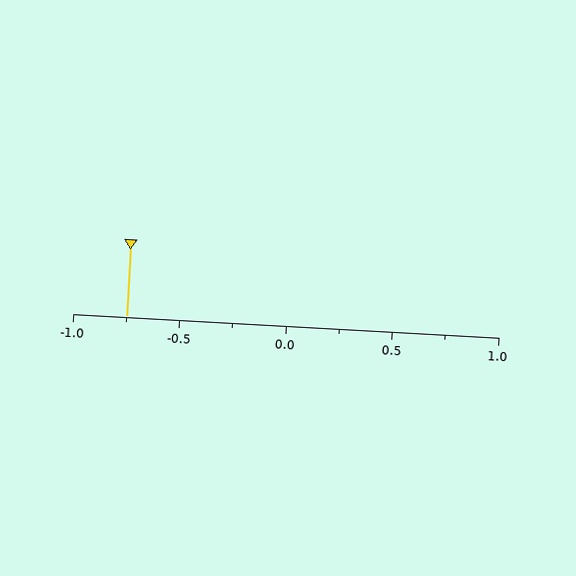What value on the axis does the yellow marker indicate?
The marker indicates approximately -0.75.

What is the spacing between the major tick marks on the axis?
The major ticks are spaced 0.5 apart.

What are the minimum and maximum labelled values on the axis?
The axis runs from -1.0 to 1.0.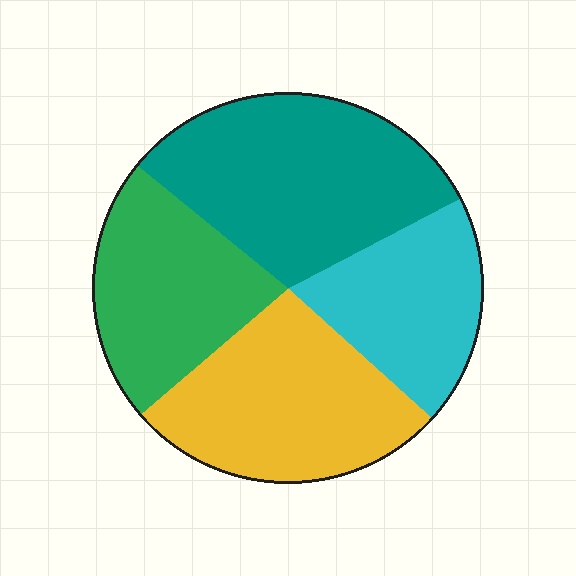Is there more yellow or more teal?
Teal.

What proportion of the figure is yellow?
Yellow takes up between a sixth and a third of the figure.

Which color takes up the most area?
Teal, at roughly 30%.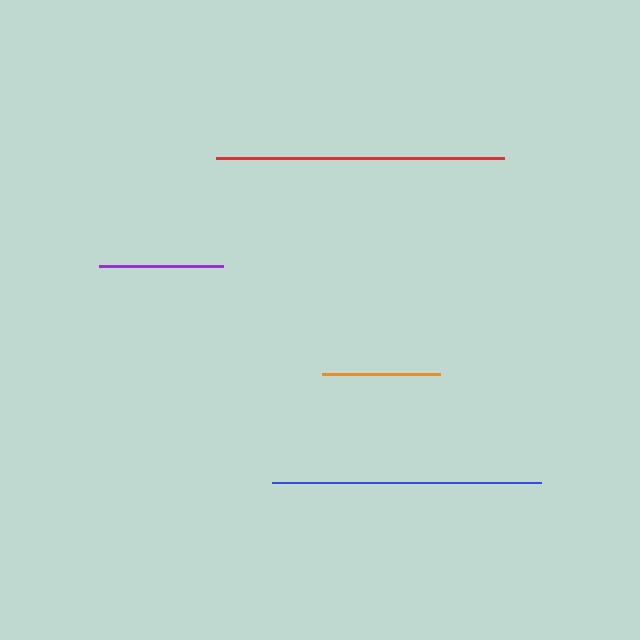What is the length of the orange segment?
The orange segment is approximately 117 pixels long.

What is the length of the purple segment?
The purple segment is approximately 123 pixels long.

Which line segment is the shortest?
The orange line is the shortest at approximately 117 pixels.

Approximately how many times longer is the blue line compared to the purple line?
The blue line is approximately 2.2 times the length of the purple line.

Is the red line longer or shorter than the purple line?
The red line is longer than the purple line.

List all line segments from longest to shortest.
From longest to shortest: red, blue, purple, orange.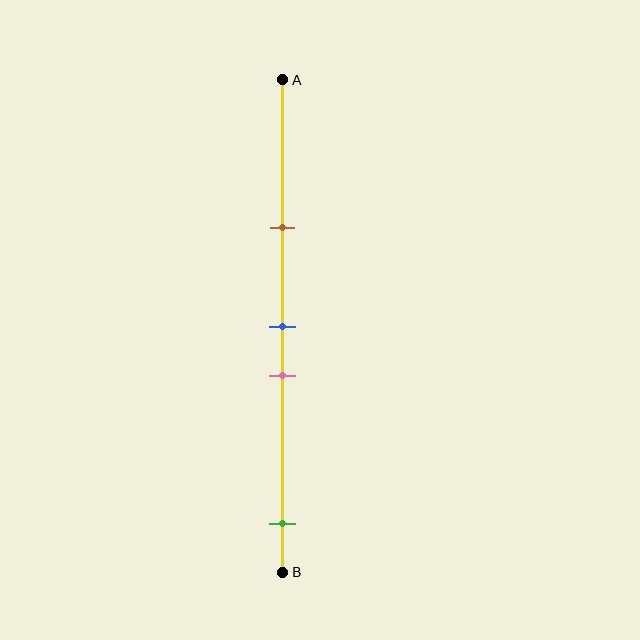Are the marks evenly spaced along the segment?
No, the marks are not evenly spaced.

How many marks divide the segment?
There are 4 marks dividing the segment.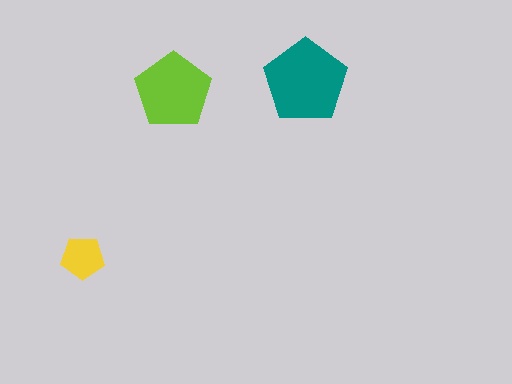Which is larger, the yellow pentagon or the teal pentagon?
The teal one.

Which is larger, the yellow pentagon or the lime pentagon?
The lime one.